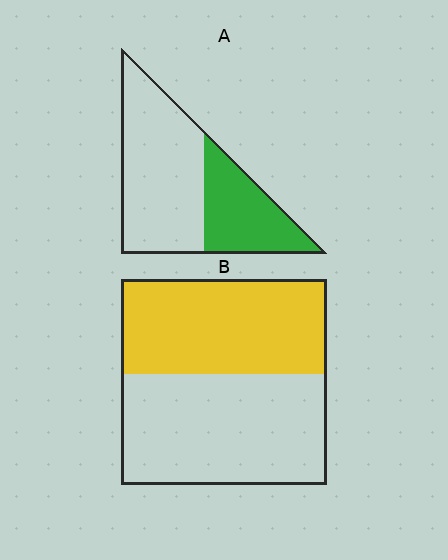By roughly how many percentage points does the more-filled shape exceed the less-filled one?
By roughly 10 percentage points (B over A).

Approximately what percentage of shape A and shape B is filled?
A is approximately 35% and B is approximately 45%.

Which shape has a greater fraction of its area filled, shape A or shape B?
Shape B.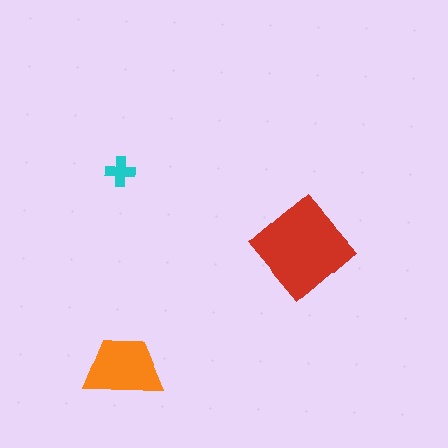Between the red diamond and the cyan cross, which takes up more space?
The red diamond.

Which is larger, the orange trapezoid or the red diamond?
The red diamond.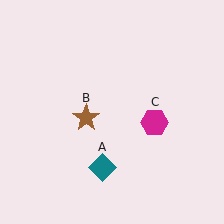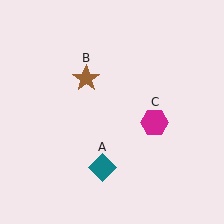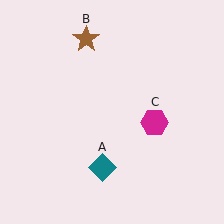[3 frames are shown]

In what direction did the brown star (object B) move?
The brown star (object B) moved up.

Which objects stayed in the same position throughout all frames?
Teal diamond (object A) and magenta hexagon (object C) remained stationary.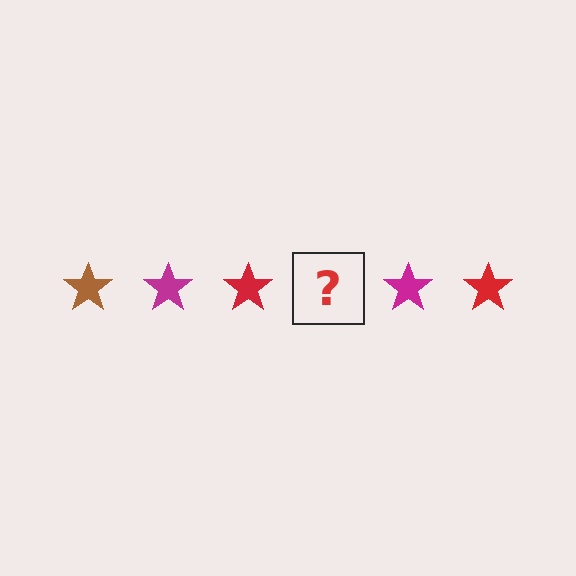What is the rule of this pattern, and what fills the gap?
The rule is that the pattern cycles through brown, magenta, red stars. The gap should be filled with a brown star.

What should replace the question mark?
The question mark should be replaced with a brown star.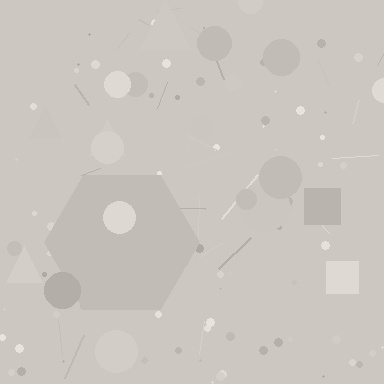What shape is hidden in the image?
A hexagon is hidden in the image.